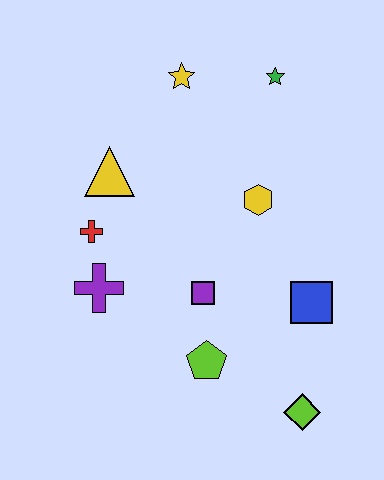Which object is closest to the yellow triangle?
The red cross is closest to the yellow triangle.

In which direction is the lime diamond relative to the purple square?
The lime diamond is below the purple square.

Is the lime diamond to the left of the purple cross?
No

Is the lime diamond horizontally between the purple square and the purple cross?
No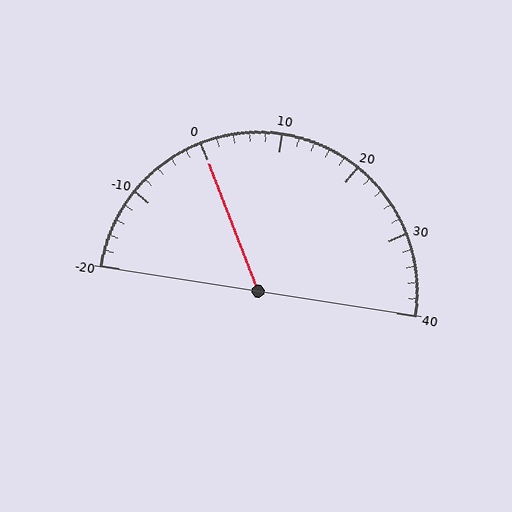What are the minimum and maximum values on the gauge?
The gauge ranges from -20 to 40.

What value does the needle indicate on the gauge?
The needle indicates approximately 0.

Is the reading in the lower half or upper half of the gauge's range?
The reading is in the lower half of the range (-20 to 40).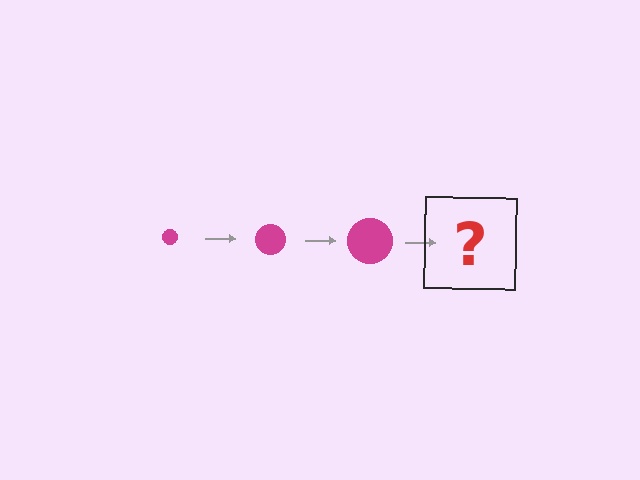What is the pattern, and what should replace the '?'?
The pattern is that the circle gets progressively larger each step. The '?' should be a magenta circle, larger than the previous one.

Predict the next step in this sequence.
The next step is a magenta circle, larger than the previous one.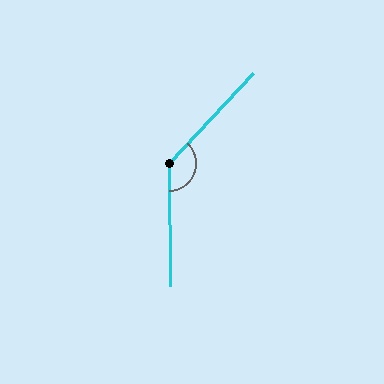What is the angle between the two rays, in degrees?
Approximately 137 degrees.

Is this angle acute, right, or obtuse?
It is obtuse.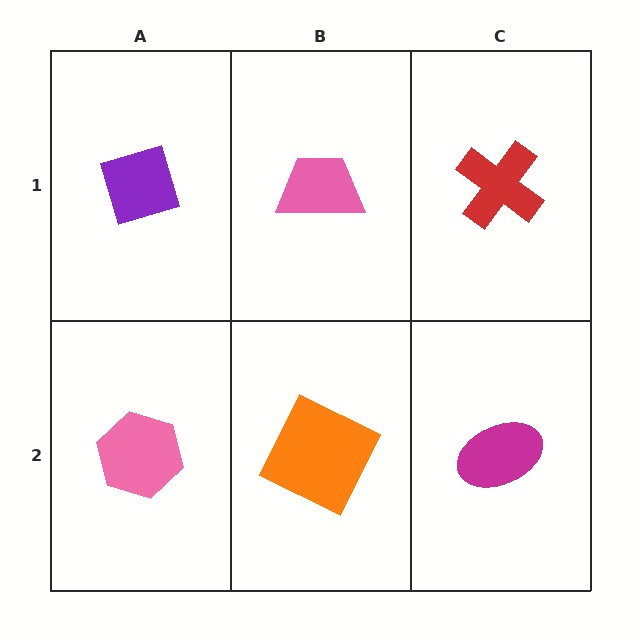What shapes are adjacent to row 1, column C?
A magenta ellipse (row 2, column C), a pink trapezoid (row 1, column B).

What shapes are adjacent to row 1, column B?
An orange square (row 2, column B), a purple diamond (row 1, column A), a red cross (row 1, column C).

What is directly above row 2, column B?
A pink trapezoid.